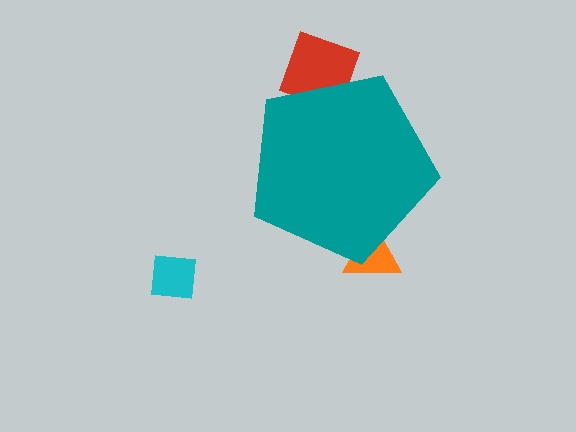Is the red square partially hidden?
Yes, the red square is partially hidden behind the teal pentagon.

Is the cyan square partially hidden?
No, the cyan square is fully visible.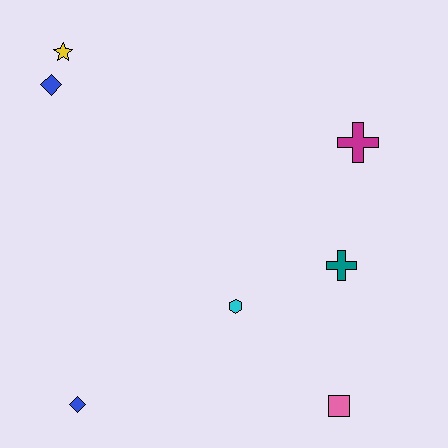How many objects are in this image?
There are 7 objects.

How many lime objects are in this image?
There are no lime objects.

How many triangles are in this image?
There are no triangles.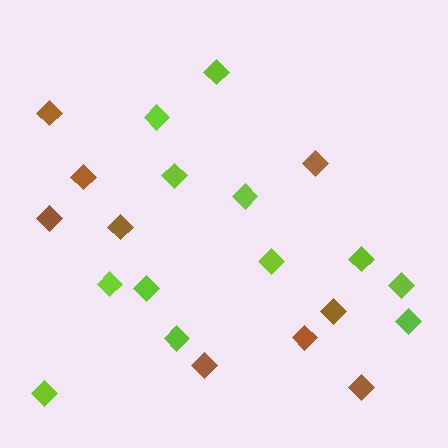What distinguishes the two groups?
There are 2 groups: one group of brown diamonds (9) and one group of lime diamonds (12).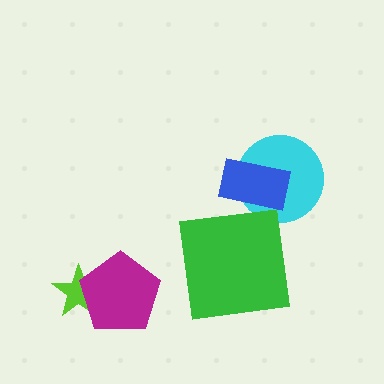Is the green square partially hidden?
No, no other shape covers it.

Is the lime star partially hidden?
Yes, it is partially covered by another shape.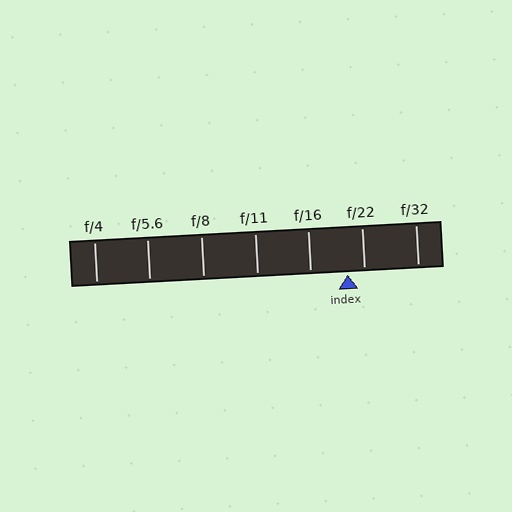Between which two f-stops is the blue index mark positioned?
The index mark is between f/16 and f/22.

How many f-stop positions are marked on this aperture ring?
There are 7 f-stop positions marked.